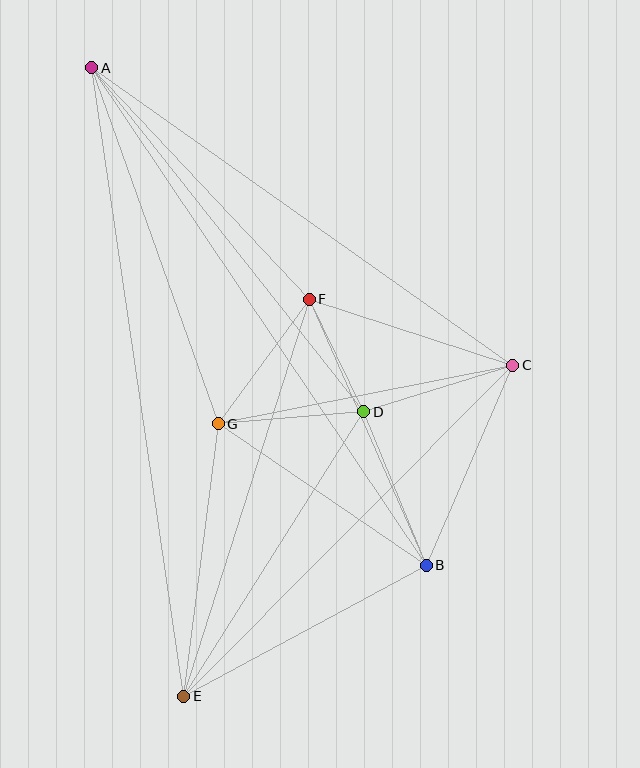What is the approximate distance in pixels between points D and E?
The distance between D and E is approximately 337 pixels.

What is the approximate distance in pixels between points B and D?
The distance between B and D is approximately 166 pixels.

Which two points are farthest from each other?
Points A and E are farthest from each other.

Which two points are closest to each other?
Points D and F are closest to each other.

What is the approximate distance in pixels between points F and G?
The distance between F and G is approximately 155 pixels.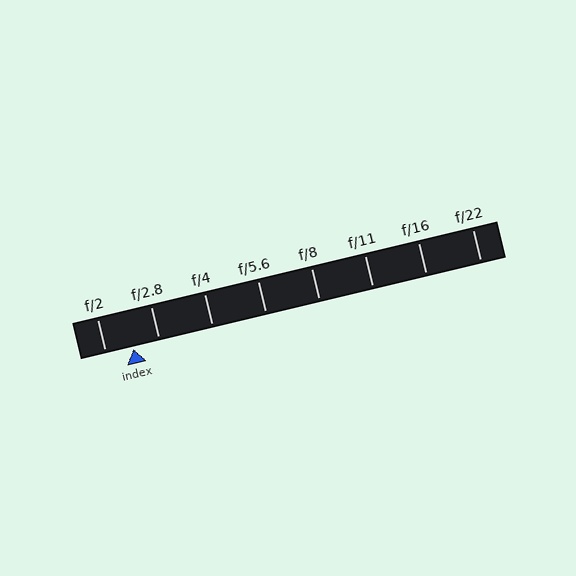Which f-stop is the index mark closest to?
The index mark is closest to f/2.8.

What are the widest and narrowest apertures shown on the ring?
The widest aperture shown is f/2 and the narrowest is f/22.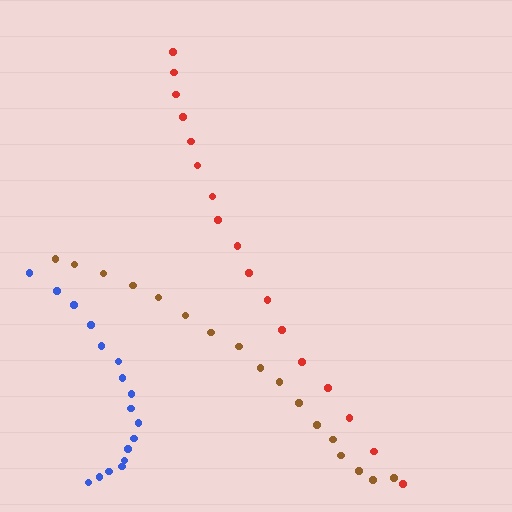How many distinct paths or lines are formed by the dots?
There are 3 distinct paths.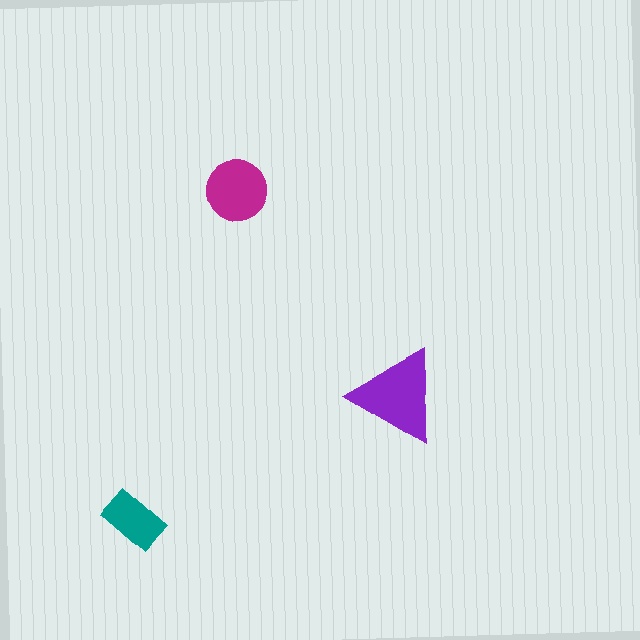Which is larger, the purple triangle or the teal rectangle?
The purple triangle.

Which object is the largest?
The purple triangle.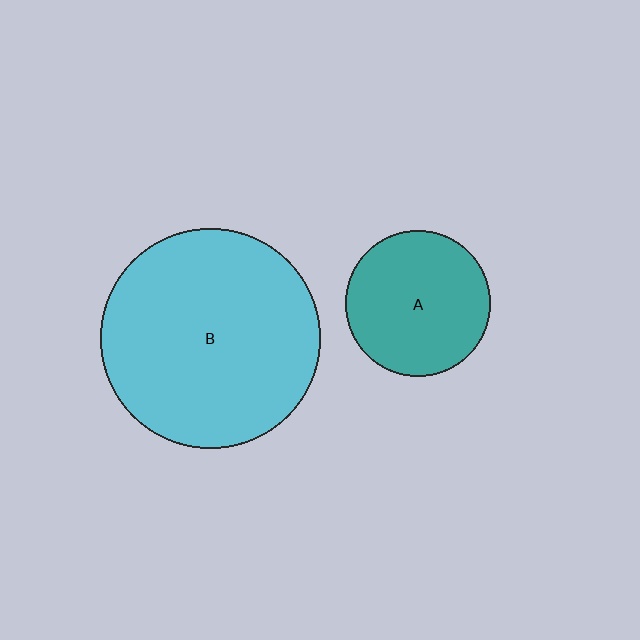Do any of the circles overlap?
No, none of the circles overlap.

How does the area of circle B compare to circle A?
Approximately 2.3 times.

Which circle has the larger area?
Circle B (cyan).